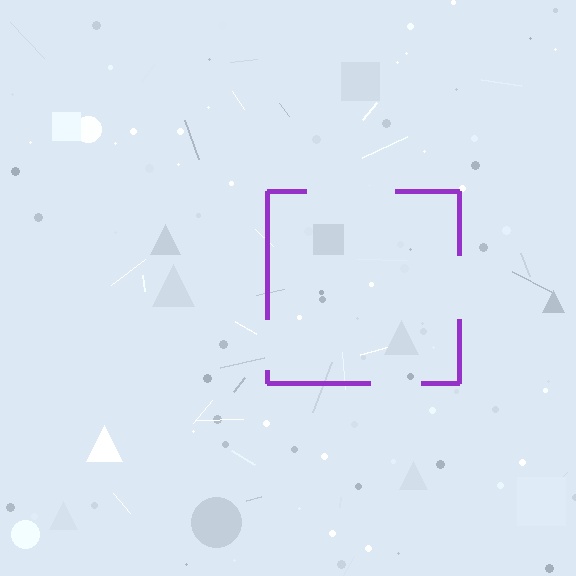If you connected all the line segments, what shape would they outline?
They would outline a square.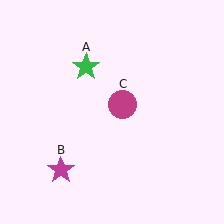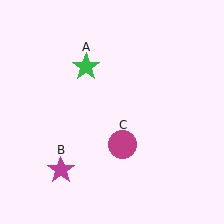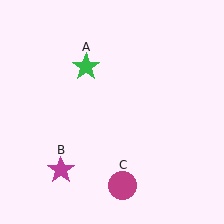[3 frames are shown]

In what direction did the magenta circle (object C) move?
The magenta circle (object C) moved down.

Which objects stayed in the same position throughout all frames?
Green star (object A) and magenta star (object B) remained stationary.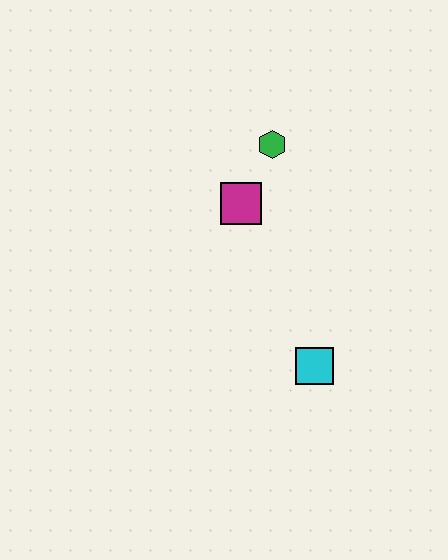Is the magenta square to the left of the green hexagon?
Yes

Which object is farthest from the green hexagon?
The cyan square is farthest from the green hexagon.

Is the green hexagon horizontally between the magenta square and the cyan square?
Yes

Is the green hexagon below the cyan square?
No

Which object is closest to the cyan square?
The magenta square is closest to the cyan square.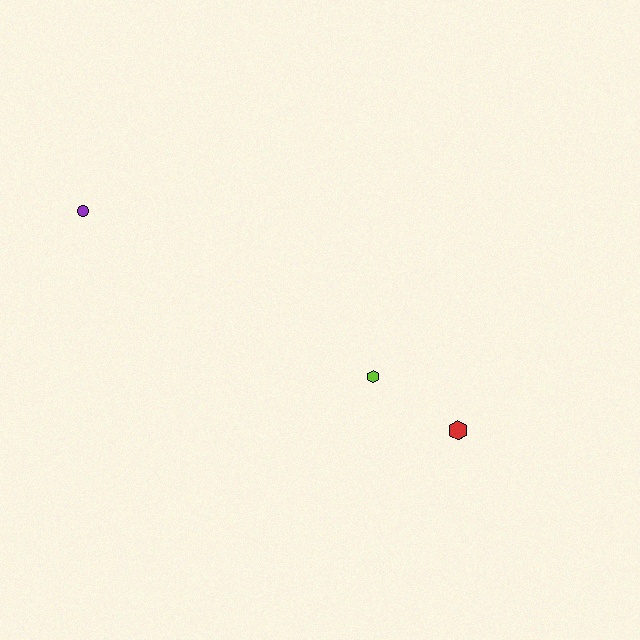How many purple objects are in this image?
There is 1 purple object.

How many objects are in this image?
There are 3 objects.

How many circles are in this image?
There is 1 circle.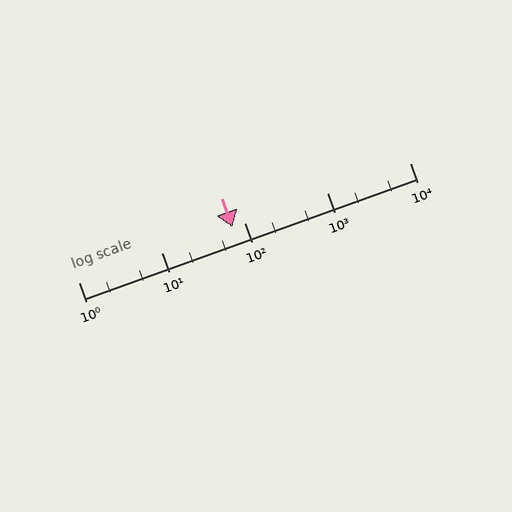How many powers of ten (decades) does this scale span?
The scale spans 4 decades, from 1 to 10000.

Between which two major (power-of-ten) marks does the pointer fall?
The pointer is between 10 and 100.